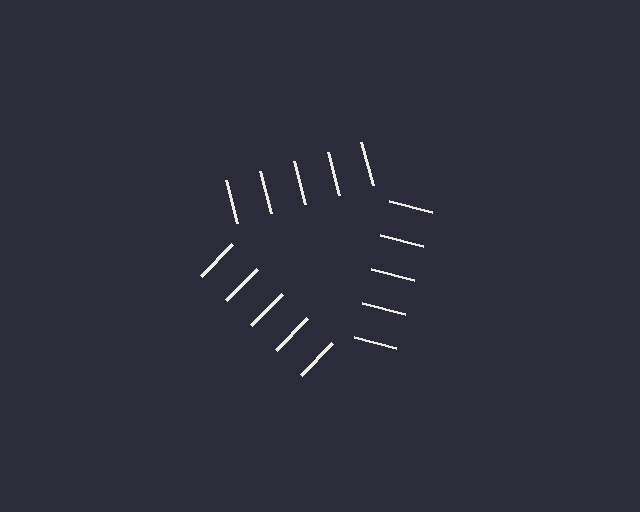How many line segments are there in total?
15 — 5 along each of the 3 edges.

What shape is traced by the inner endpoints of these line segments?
An illusory triangle — the line segments terminate on its edges but no continuous stroke is drawn.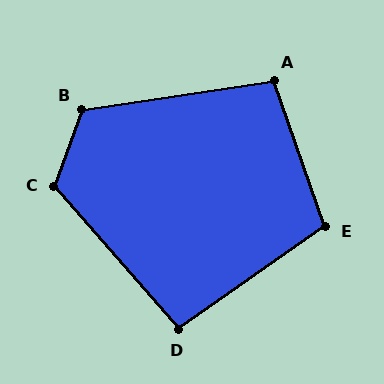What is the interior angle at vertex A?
Approximately 101 degrees (obtuse).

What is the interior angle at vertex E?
Approximately 105 degrees (obtuse).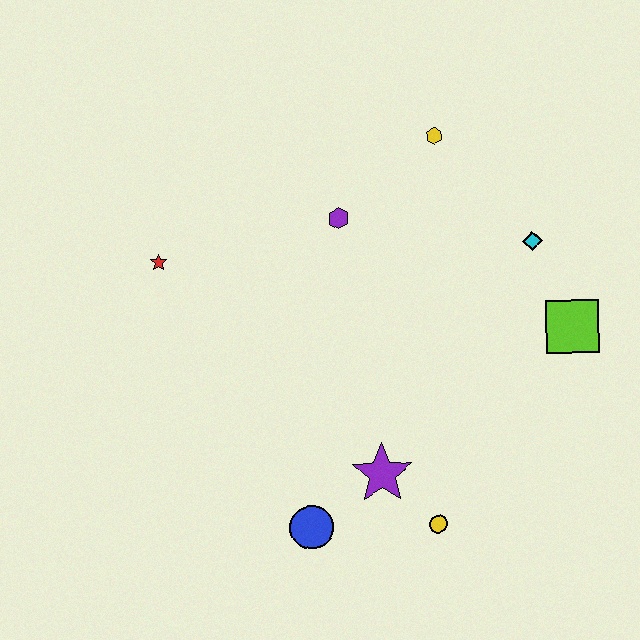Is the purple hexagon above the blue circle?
Yes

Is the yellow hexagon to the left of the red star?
No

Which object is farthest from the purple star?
The yellow hexagon is farthest from the purple star.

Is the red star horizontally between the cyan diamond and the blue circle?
No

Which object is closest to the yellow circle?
The purple star is closest to the yellow circle.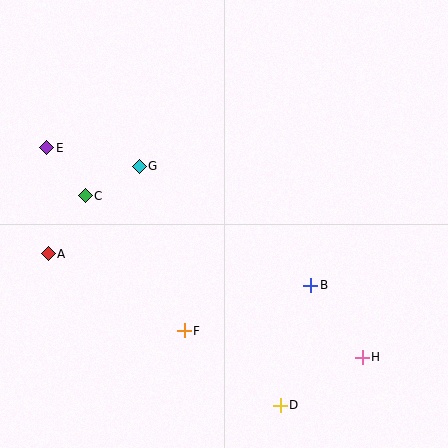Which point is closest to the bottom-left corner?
Point A is closest to the bottom-left corner.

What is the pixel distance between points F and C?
The distance between F and C is 167 pixels.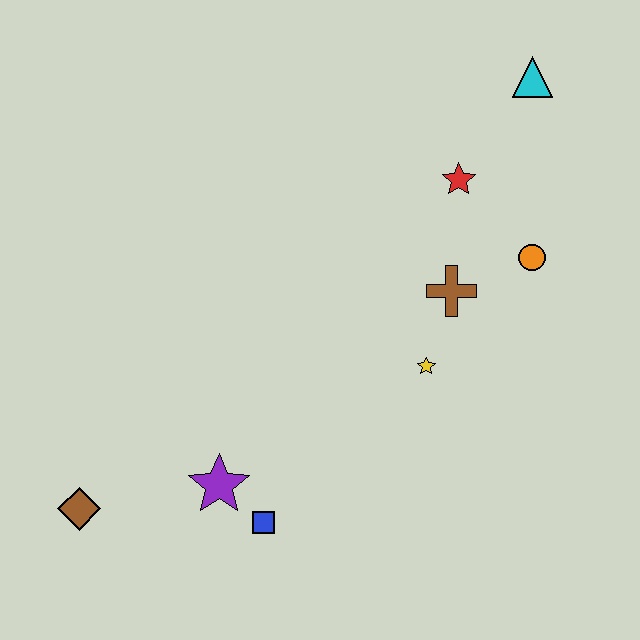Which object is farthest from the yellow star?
The brown diamond is farthest from the yellow star.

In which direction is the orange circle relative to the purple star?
The orange circle is to the right of the purple star.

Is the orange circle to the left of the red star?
No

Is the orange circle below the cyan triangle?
Yes